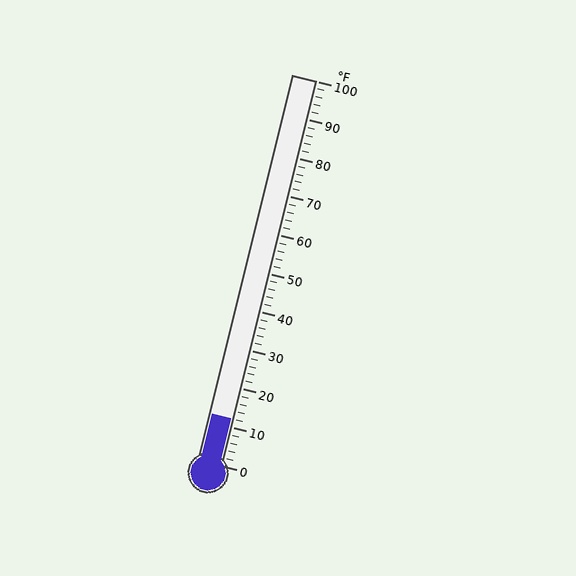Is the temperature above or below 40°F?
The temperature is below 40°F.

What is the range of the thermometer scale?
The thermometer scale ranges from 0°F to 100°F.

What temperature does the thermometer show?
The thermometer shows approximately 12°F.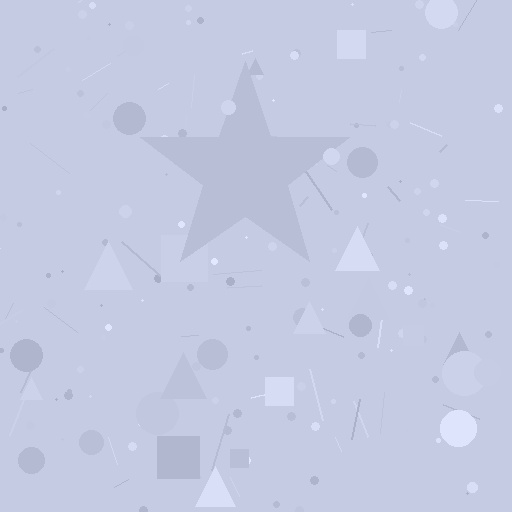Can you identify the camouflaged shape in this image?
The camouflaged shape is a star.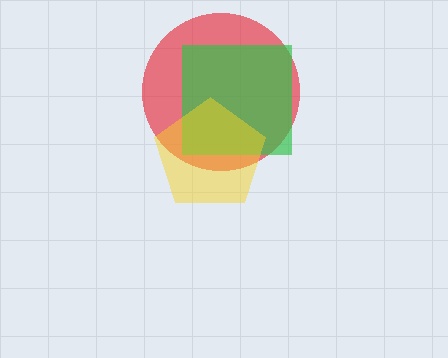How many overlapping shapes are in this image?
There are 3 overlapping shapes in the image.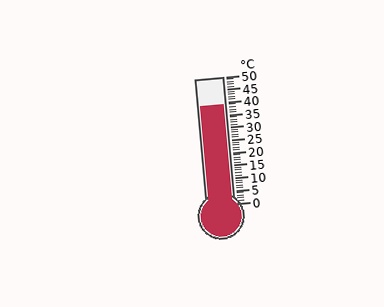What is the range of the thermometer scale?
The thermometer scale ranges from 0°C to 50°C.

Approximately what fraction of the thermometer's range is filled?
The thermometer is filled to approximately 80% of its range.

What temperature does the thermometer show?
The thermometer shows approximately 39°C.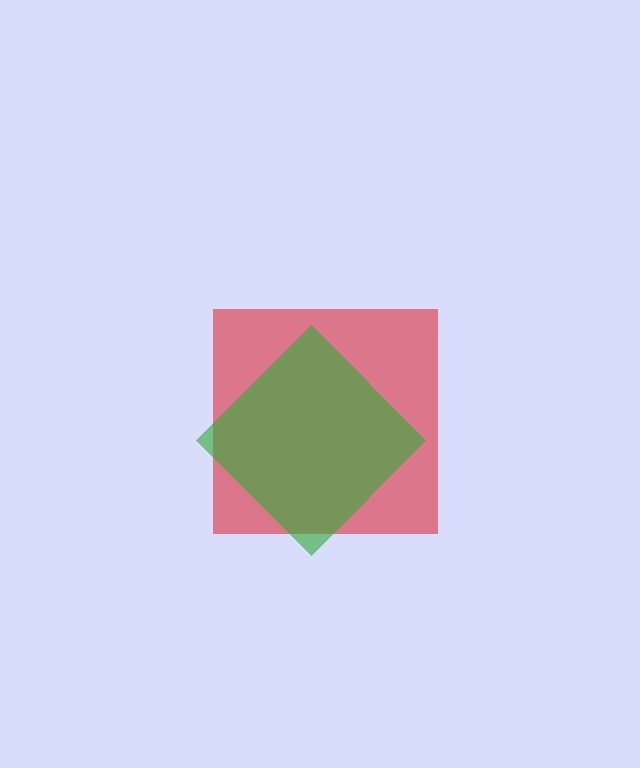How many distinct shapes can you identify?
There are 2 distinct shapes: a red square, a green diamond.